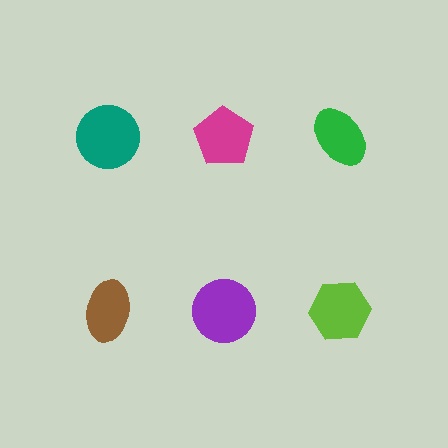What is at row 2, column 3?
A lime hexagon.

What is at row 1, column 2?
A magenta pentagon.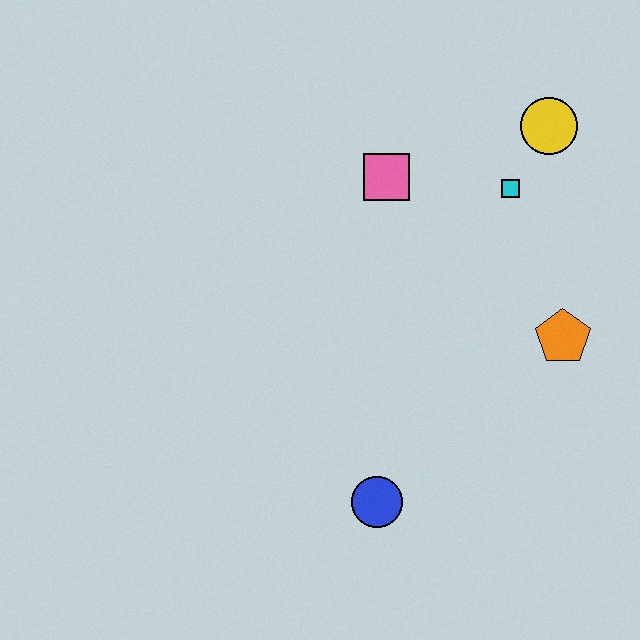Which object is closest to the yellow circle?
The cyan square is closest to the yellow circle.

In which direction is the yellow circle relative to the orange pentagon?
The yellow circle is above the orange pentagon.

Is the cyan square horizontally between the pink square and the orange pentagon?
Yes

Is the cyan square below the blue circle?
No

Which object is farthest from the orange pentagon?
The blue circle is farthest from the orange pentagon.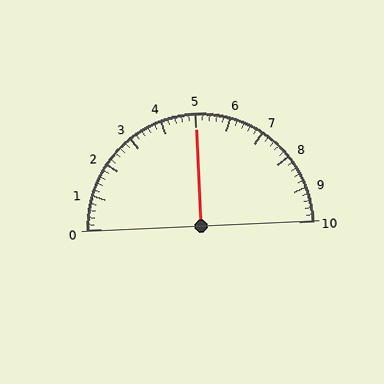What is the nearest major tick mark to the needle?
The nearest major tick mark is 5.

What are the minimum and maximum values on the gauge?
The gauge ranges from 0 to 10.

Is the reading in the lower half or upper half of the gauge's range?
The reading is in the upper half of the range (0 to 10).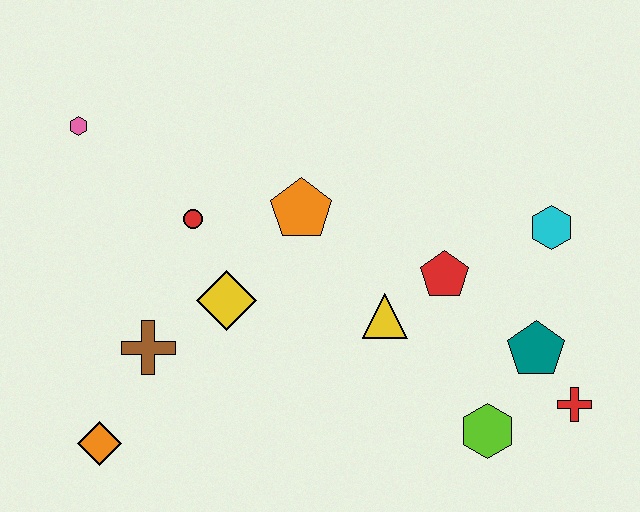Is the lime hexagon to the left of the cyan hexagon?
Yes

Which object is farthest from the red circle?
The red cross is farthest from the red circle.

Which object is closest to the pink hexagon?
The red circle is closest to the pink hexagon.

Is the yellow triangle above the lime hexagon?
Yes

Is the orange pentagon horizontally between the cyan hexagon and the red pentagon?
No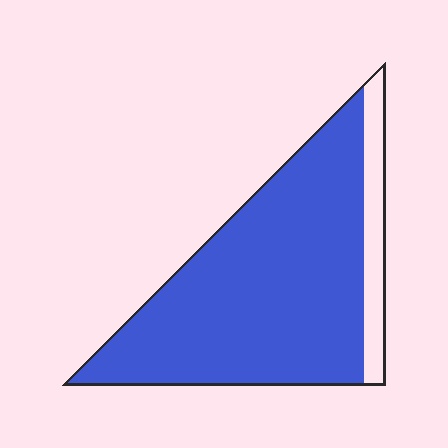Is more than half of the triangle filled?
Yes.